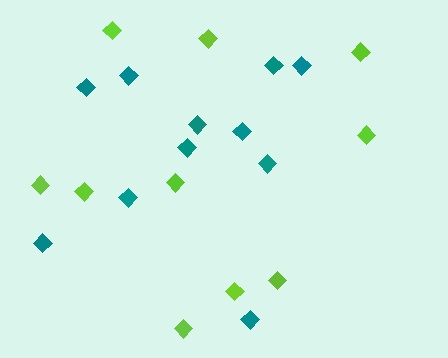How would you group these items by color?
There are 2 groups: one group of lime diamonds (10) and one group of teal diamonds (11).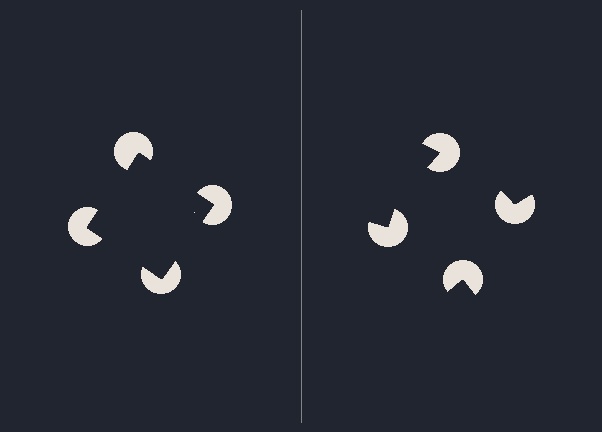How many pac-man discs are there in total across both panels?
8 — 4 on each side.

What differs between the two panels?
The pac-man discs are positioned identically on both sides; only the wedge orientations differ. On the left they align to a square; on the right they are misaligned.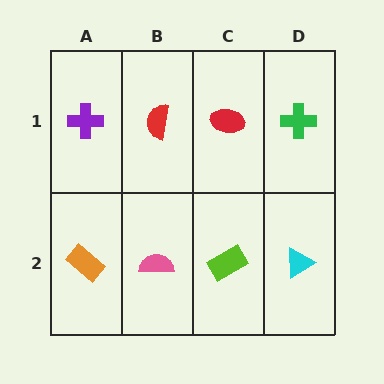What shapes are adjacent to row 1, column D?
A cyan triangle (row 2, column D), a red ellipse (row 1, column C).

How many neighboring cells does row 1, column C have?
3.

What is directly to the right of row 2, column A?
A pink semicircle.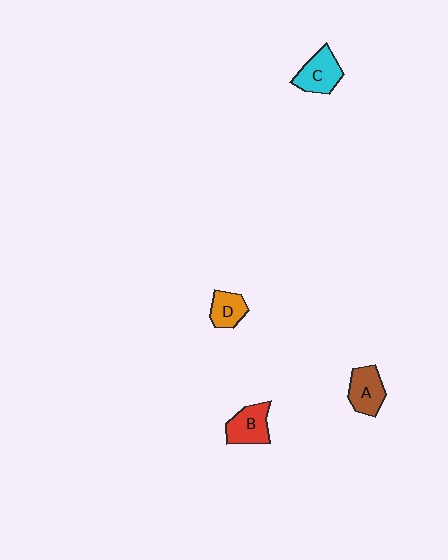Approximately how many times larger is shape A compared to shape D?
Approximately 1.3 times.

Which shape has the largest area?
Shape C (cyan).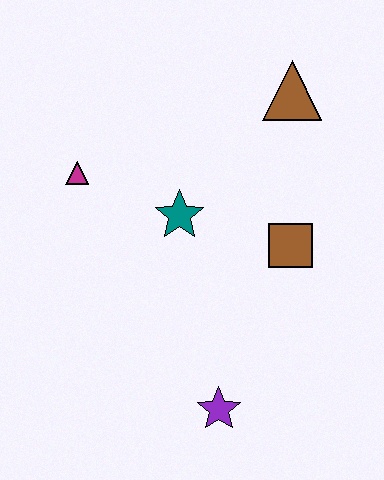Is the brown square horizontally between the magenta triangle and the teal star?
No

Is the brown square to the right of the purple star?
Yes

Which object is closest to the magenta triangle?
The teal star is closest to the magenta triangle.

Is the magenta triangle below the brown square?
No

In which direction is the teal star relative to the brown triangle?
The teal star is below the brown triangle.